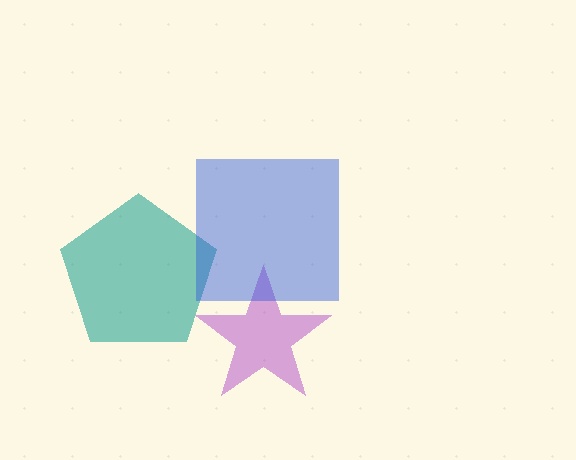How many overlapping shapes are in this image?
There are 3 overlapping shapes in the image.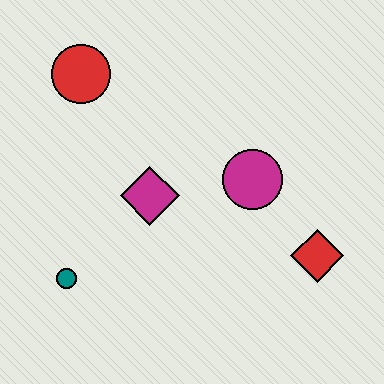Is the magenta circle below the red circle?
Yes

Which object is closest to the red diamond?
The magenta circle is closest to the red diamond.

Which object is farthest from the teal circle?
The red diamond is farthest from the teal circle.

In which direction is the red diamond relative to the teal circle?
The red diamond is to the right of the teal circle.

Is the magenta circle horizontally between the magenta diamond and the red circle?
No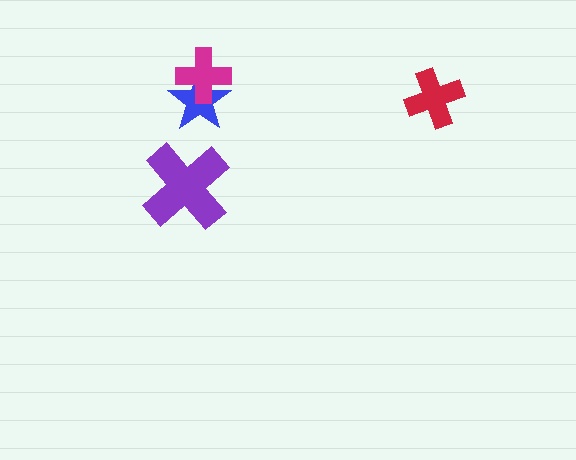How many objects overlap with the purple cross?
0 objects overlap with the purple cross.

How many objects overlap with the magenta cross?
1 object overlaps with the magenta cross.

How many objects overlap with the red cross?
0 objects overlap with the red cross.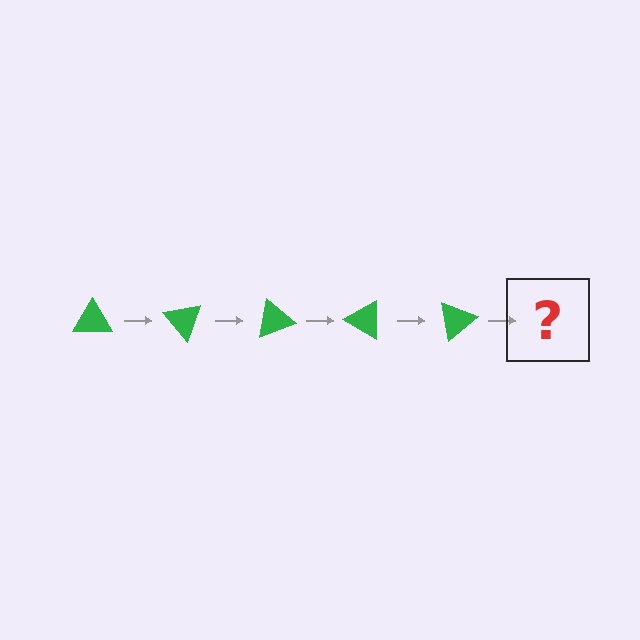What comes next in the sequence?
The next element should be a green triangle rotated 250 degrees.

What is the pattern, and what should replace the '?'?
The pattern is that the triangle rotates 50 degrees each step. The '?' should be a green triangle rotated 250 degrees.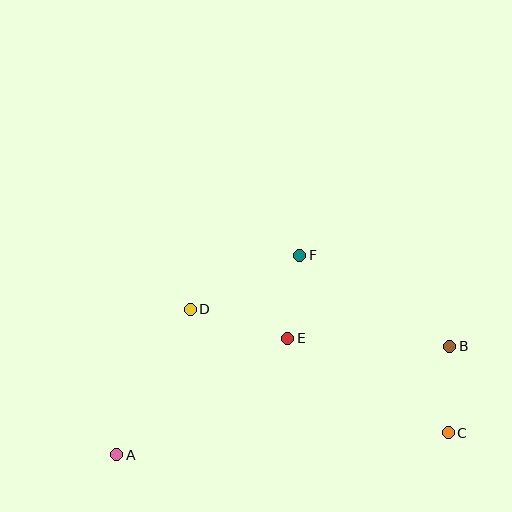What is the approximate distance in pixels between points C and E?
The distance between C and E is approximately 186 pixels.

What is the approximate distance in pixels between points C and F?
The distance between C and F is approximately 231 pixels.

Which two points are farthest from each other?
Points A and B are farthest from each other.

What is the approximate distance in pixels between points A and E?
The distance between A and E is approximately 207 pixels.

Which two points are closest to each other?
Points E and F are closest to each other.